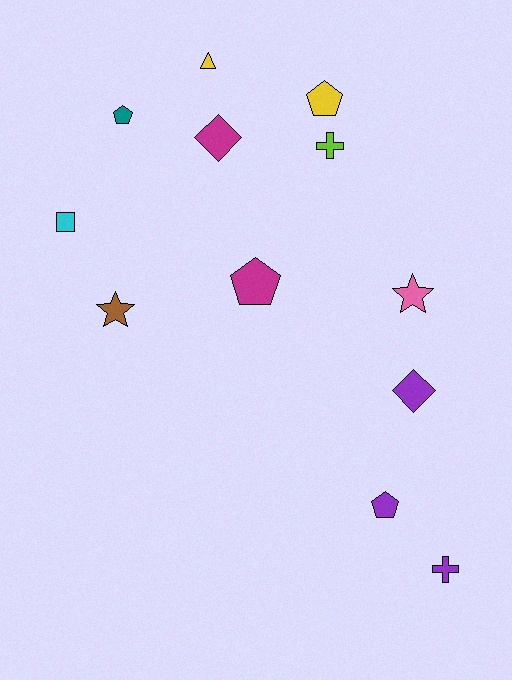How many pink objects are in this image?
There is 1 pink object.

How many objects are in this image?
There are 12 objects.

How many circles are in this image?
There are no circles.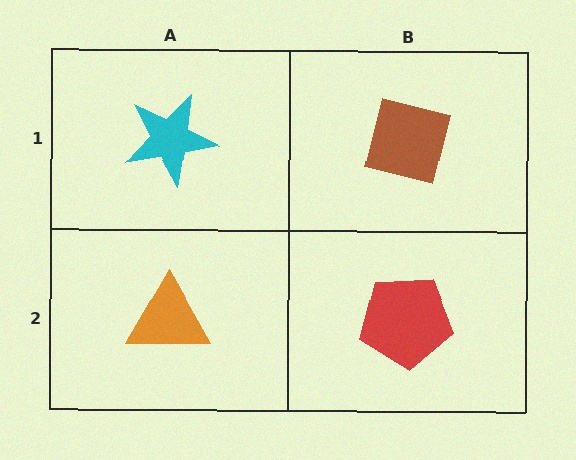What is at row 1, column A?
A cyan star.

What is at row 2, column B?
A red pentagon.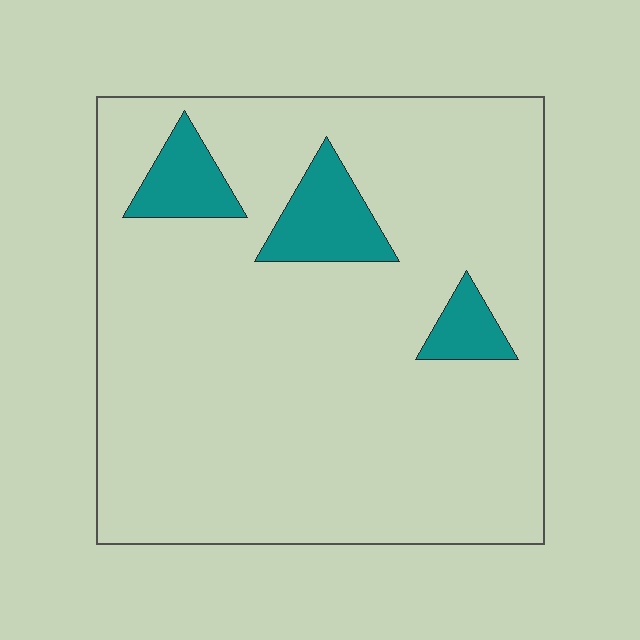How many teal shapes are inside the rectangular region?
3.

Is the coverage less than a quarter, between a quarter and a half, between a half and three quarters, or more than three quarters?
Less than a quarter.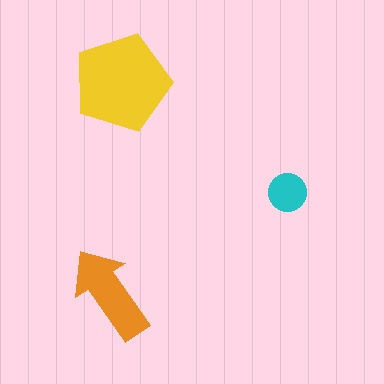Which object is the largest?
The yellow pentagon.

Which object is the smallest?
The cyan circle.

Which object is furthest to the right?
The cyan circle is rightmost.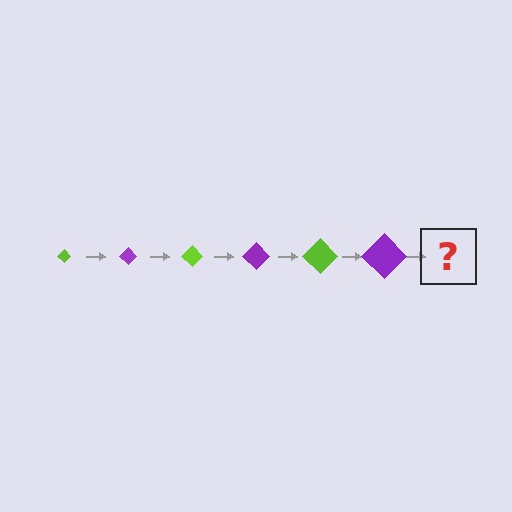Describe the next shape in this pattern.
It should be a lime diamond, larger than the previous one.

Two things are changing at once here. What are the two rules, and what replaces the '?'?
The two rules are that the diamond grows larger each step and the color cycles through lime and purple. The '?' should be a lime diamond, larger than the previous one.